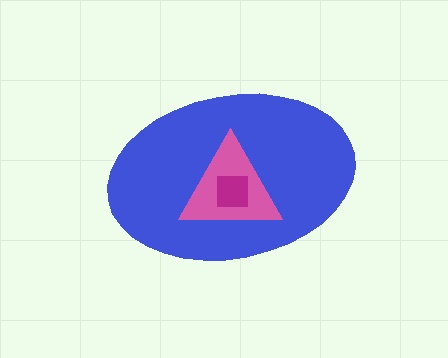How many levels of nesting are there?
3.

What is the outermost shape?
The blue ellipse.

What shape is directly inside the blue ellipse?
The pink triangle.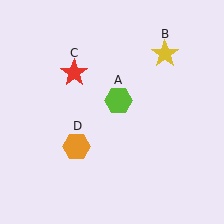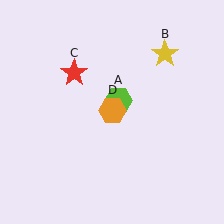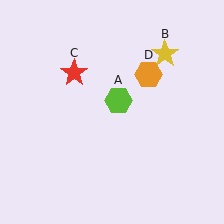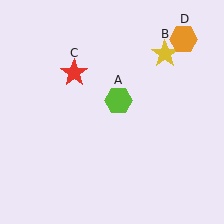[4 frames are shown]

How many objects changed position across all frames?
1 object changed position: orange hexagon (object D).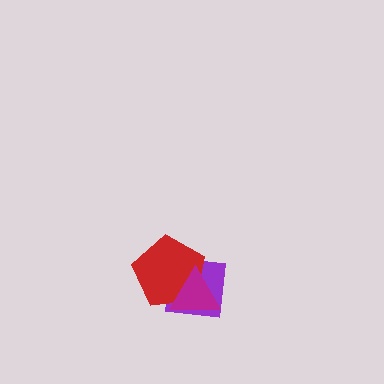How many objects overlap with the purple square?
2 objects overlap with the purple square.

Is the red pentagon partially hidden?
Yes, it is partially covered by another shape.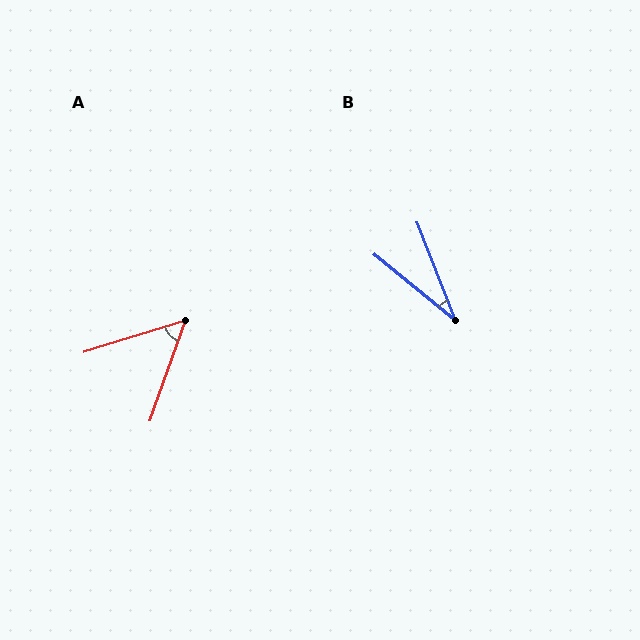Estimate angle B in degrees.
Approximately 29 degrees.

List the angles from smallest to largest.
B (29°), A (53°).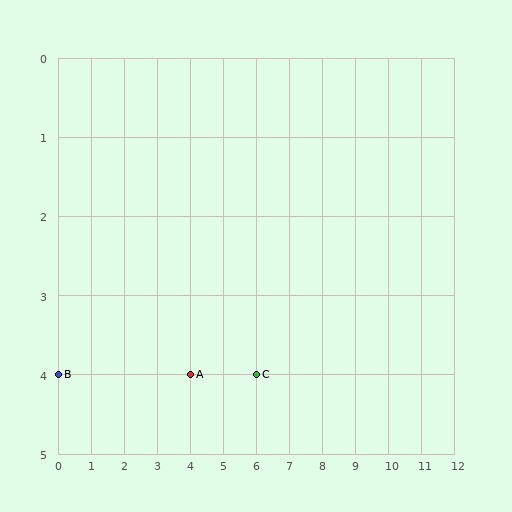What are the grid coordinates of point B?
Point B is at grid coordinates (0, 4).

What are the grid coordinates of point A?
Point A is at grid coordinates (4, 4).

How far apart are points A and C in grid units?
Points A and C are 2 columns apart.